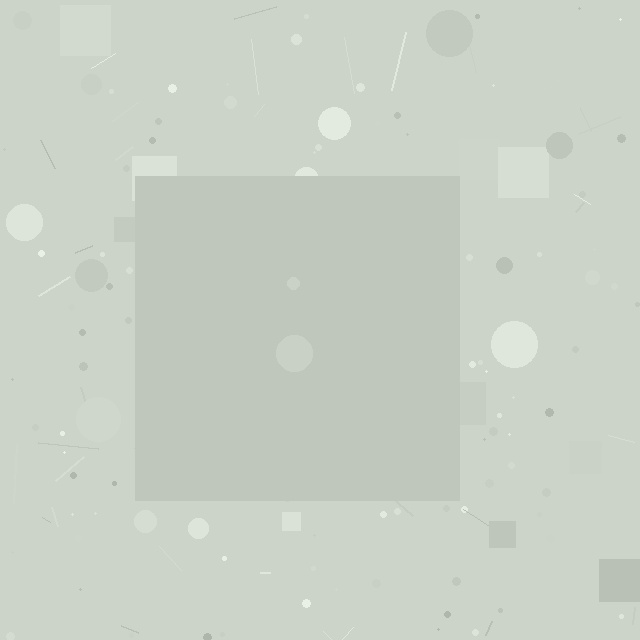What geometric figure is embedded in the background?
A square is embedded in the background.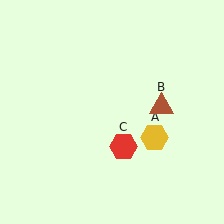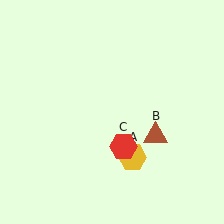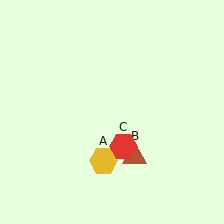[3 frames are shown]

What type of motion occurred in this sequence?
The yellow hexagon (object A), brown triangle (object B) rotated clockwise around the center of the scene.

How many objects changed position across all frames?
2 objects changed position: yellow hexagon (object A), brown triangle (object B).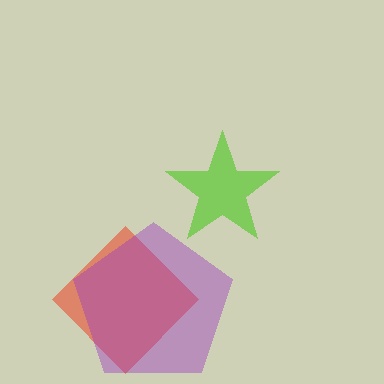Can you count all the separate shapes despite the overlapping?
Yes, there are 3 separate shapes.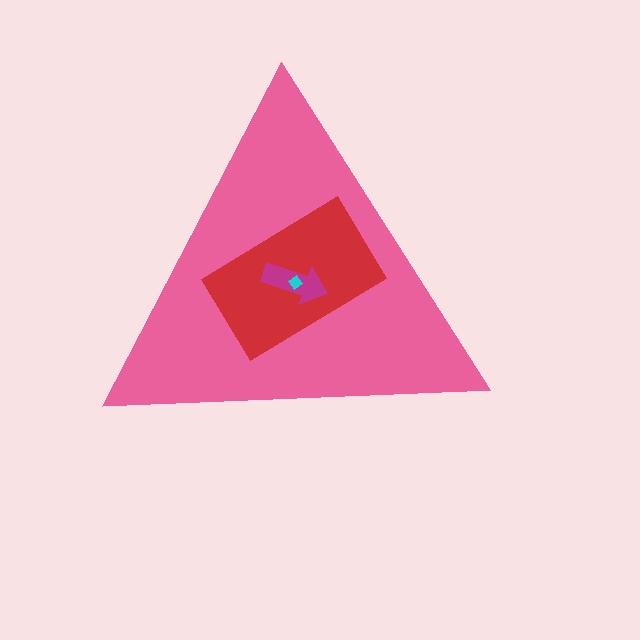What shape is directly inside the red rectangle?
The magenta arrow.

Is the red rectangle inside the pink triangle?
Yes.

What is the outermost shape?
The pink triangle.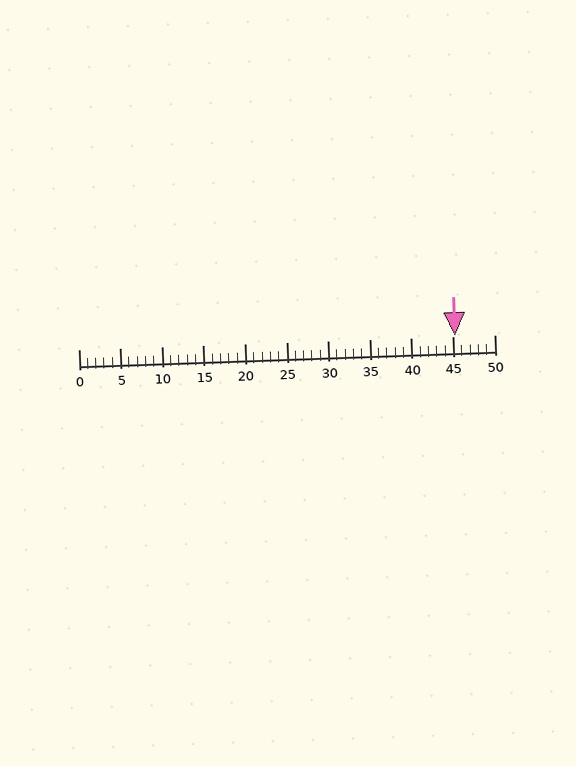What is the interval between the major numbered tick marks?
The major tick marks are spaced 5 units apart.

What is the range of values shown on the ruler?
The ruler shows values from 0 to 50.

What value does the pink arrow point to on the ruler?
The pink arrow points to approximately 45.